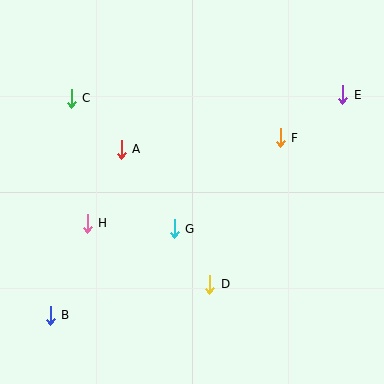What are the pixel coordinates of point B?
Point B is at (50, 315).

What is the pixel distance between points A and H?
The distance between A and H is 81 pixels.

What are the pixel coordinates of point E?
Point E is at (343, 95).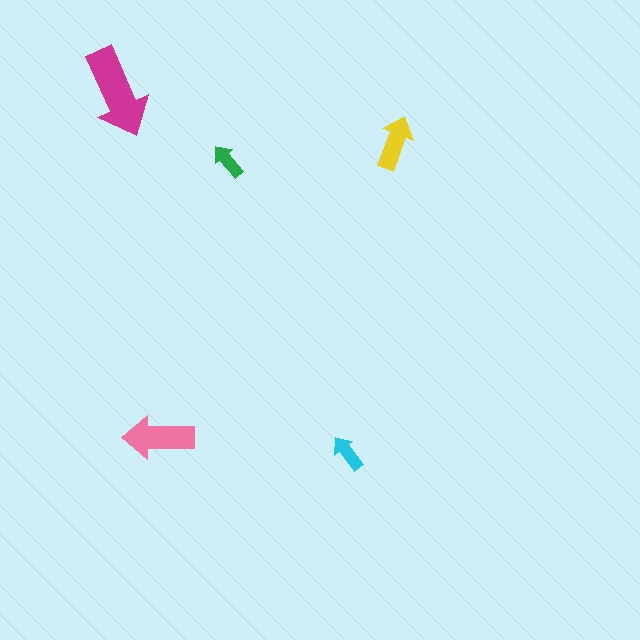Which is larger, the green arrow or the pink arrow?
The pink one.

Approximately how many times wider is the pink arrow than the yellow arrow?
About 1.5 times wider.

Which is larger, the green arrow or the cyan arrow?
The cyan one.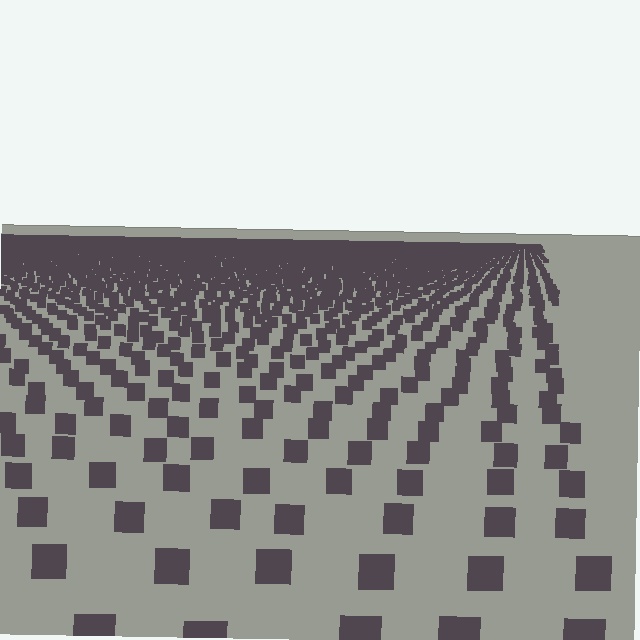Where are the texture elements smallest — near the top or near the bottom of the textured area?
Near the top.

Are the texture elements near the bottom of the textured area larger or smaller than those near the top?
Larger. Near the bottom, elements are closer to the viewer and appear at a bigger on-screen size.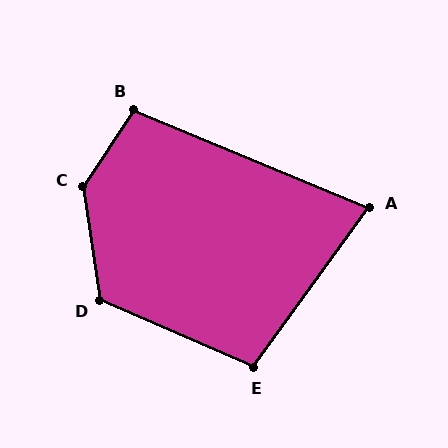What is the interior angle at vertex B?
Approximately 101 degrees (obtuse).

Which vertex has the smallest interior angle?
A, at approximately 77 degrees.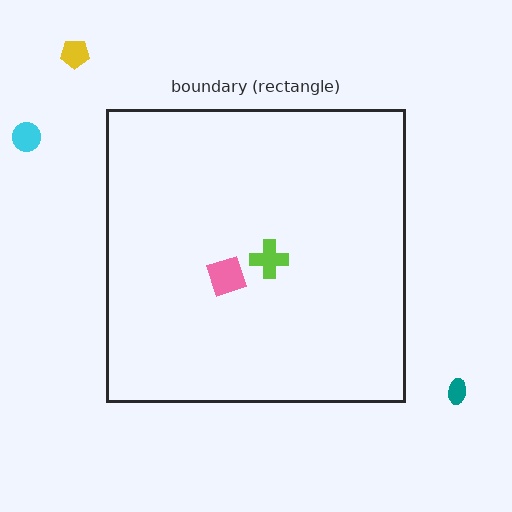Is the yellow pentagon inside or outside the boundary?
Outside.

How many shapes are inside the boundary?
2 inside, 3 outside.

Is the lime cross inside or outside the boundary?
Inside.